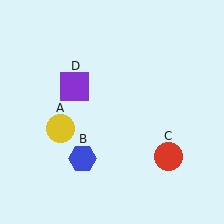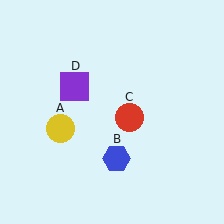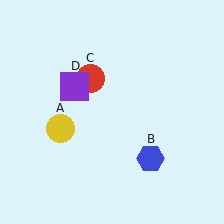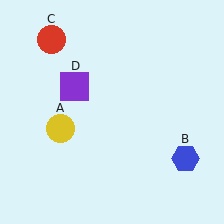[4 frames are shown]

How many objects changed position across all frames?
2 objects changed position: blue hexagon (object B), red circle (object C).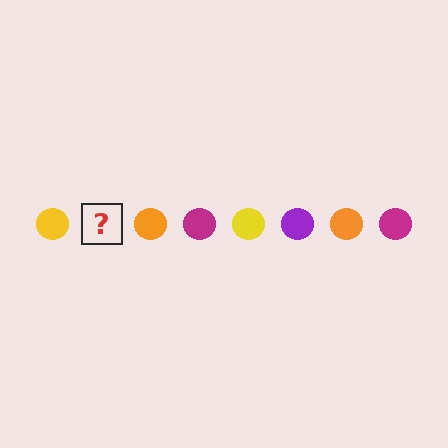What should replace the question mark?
The question mark should be replaced with a purple circle.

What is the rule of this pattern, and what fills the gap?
The rule is that the pattern cycles through yellow, purple, orange, magenta circles. The gap should be filled with a purple circle.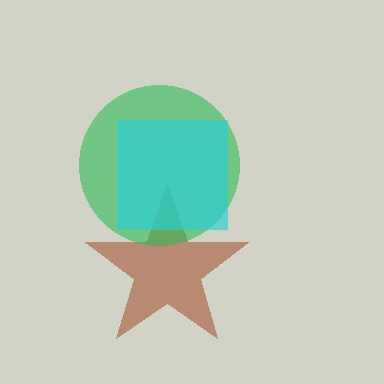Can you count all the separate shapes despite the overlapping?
Yes, there are 3 separate shapes.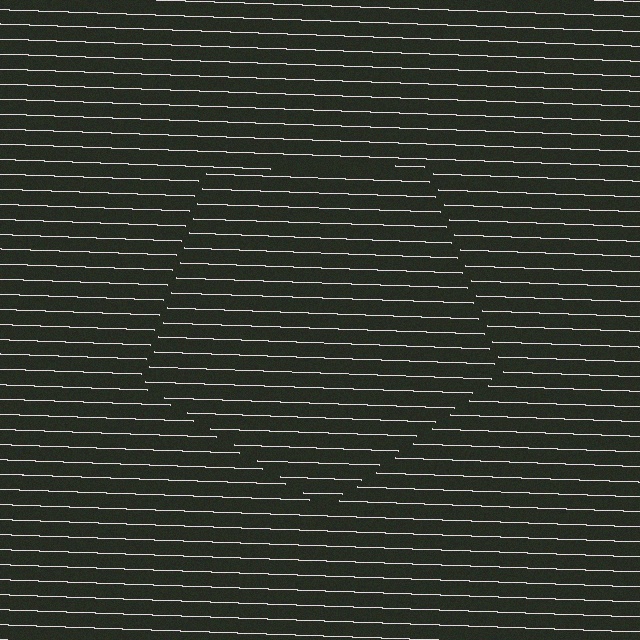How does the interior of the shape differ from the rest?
The interior of the shape contains the same grating, shifted by half a period — the contour is defined by the phase discontinuity where line-ends from the inner and outer gratings abut.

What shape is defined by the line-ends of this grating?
An illusory pentagon. The interior of the shape contains the same grating, shifted by half a period — the contour is defined by the phase discontinuity where line-ends from the inner and outer gratings abut.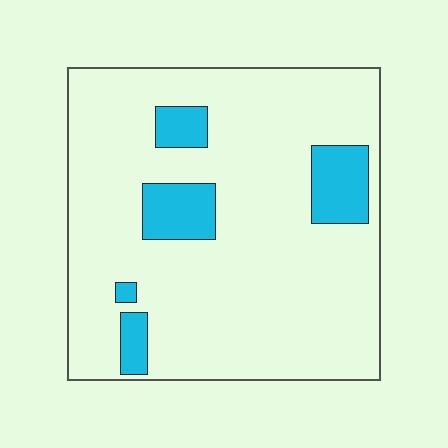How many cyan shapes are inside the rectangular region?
5.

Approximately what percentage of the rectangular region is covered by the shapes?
Approximately 15%.